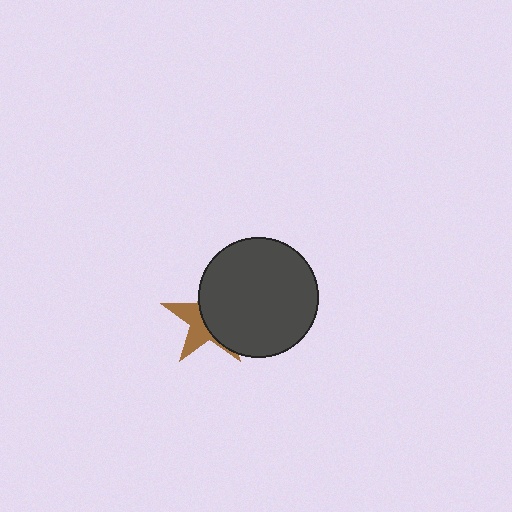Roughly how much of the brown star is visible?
A small part of it is visible (roughly 39%).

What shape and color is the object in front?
The object in front is a dark gray circle.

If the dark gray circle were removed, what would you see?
You would see the complete brown star.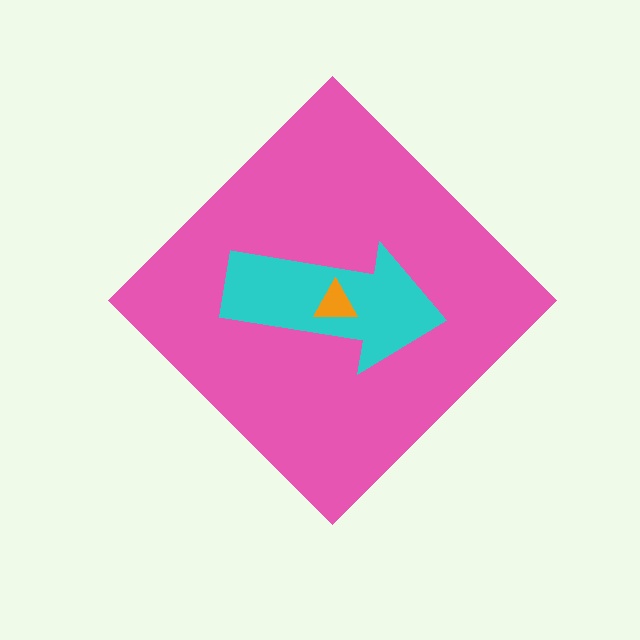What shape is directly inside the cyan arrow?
The orange triangle.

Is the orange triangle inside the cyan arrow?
Yes.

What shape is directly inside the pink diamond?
The cyan arrow.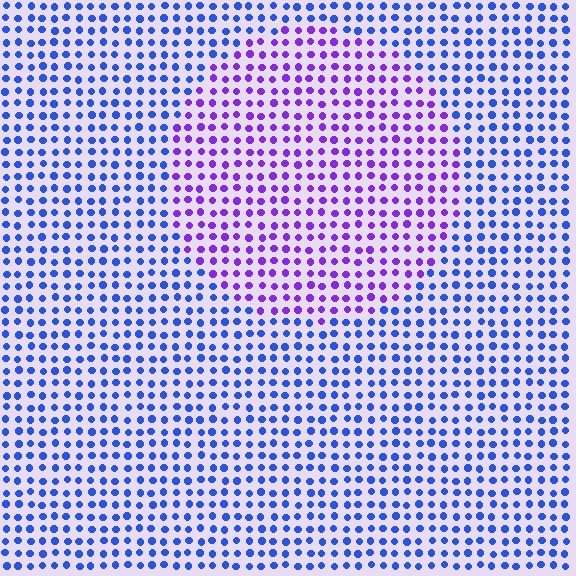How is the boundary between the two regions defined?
The boundary is defined purely by a slight shift in hue (about 45 degrees). Spacing, size, and orientation are identical on both sides.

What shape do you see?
I see a circle.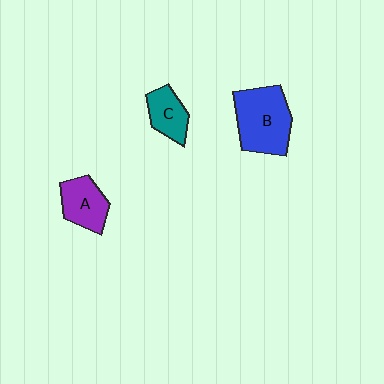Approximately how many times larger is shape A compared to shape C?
Approximately 1.2 times.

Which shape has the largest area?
Shape B (blue).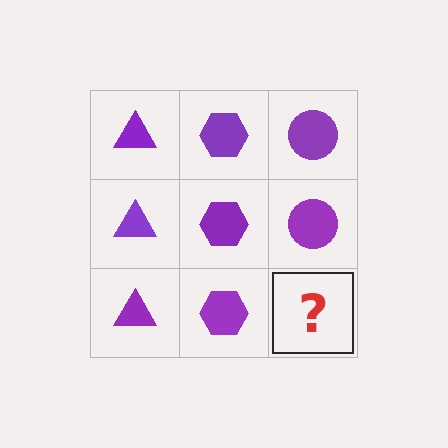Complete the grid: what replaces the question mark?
The question mark should be replaced with a purple circle.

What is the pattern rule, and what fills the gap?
The rule is that each column has a consistent shape. The gap should be filled with a purple circle.